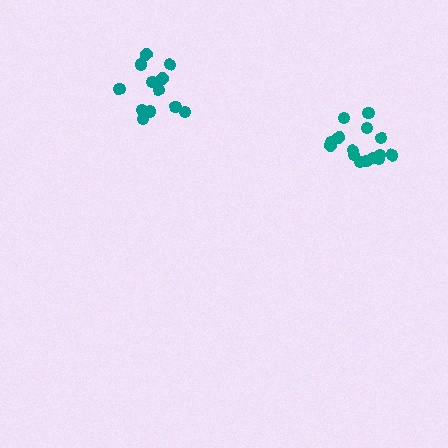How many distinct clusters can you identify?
There are 2 distinct clusters.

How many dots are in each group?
Group 1: 15 dots, Group 2: 12 dots (27 total).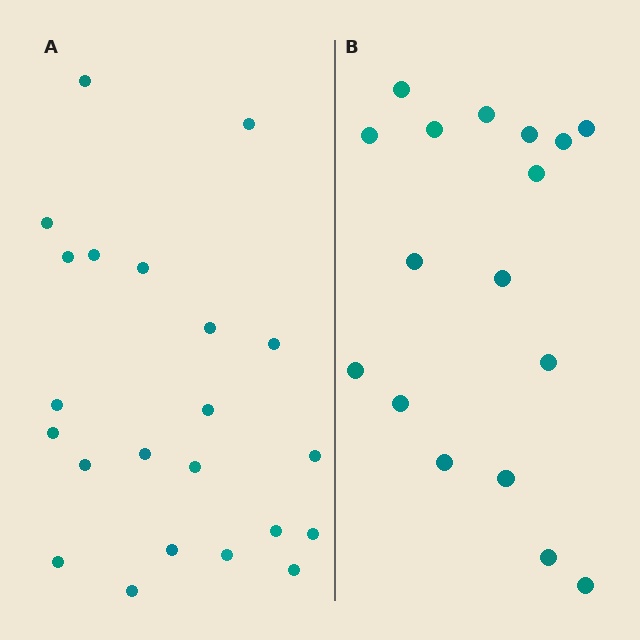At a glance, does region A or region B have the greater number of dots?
Region A (the left region) has more dots.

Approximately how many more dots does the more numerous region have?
Region A has about 5 more dots than region B.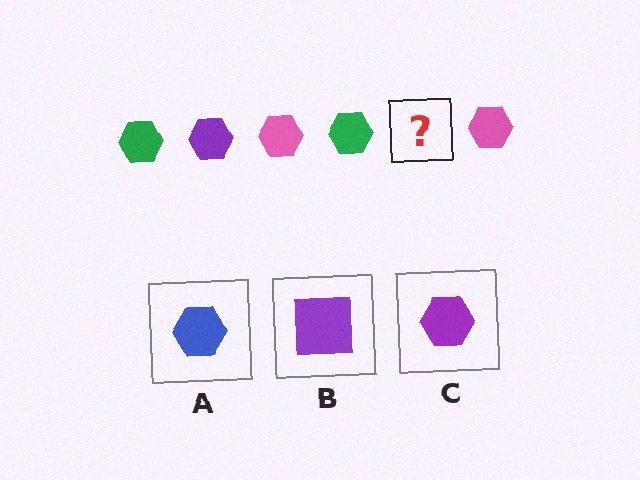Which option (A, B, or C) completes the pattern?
C.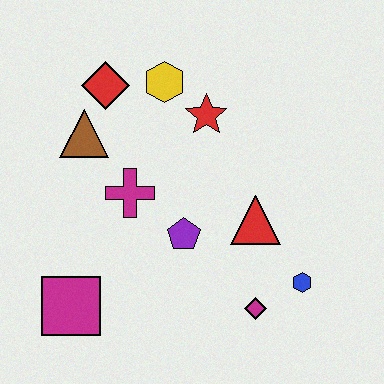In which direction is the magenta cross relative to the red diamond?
The magenta cross is below the red diamond.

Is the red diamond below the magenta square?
No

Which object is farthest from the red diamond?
The blue hexagon is farthest from the red diamond.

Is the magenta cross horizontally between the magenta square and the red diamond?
No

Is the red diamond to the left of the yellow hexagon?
Yes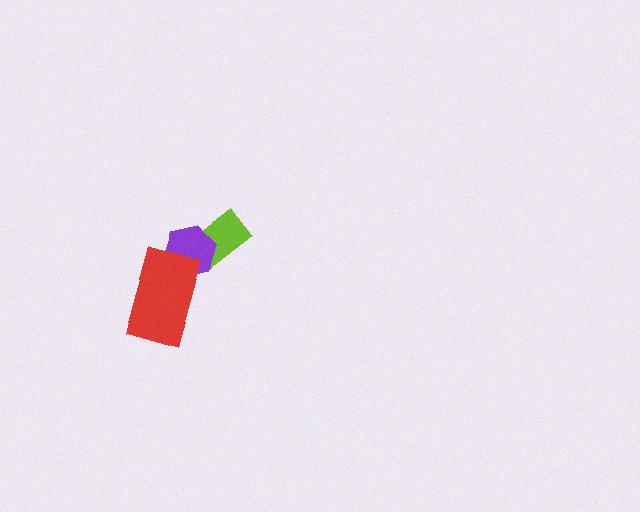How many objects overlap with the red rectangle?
1 object overlaps with the red rectangle.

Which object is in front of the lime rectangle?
The purple hexagon is in front of the lime rectangle.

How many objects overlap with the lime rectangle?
1 object overlaps with the lime rectangle.